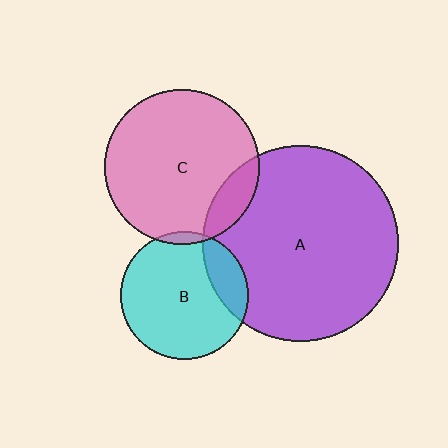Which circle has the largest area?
Circle A (purple).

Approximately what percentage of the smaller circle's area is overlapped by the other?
Approximately 15%.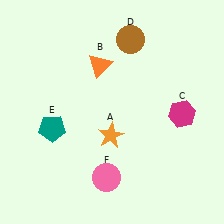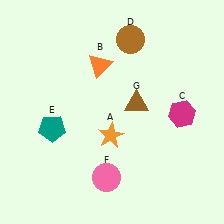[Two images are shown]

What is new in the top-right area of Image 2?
A brown triangle (G) was added in the top-right area of Image 2.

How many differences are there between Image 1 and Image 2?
There is 1 difference between the two images.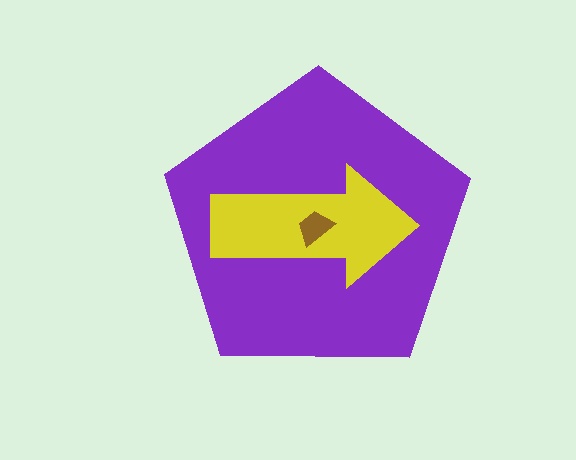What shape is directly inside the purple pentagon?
The yellow arrow.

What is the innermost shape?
The brown trapezoid.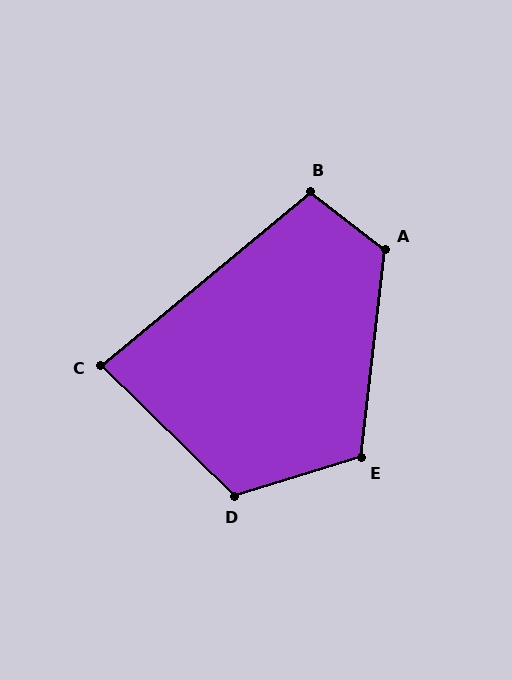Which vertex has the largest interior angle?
A, at approximately 121 degrees.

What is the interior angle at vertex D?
Approximately 119 degrees (obtuse).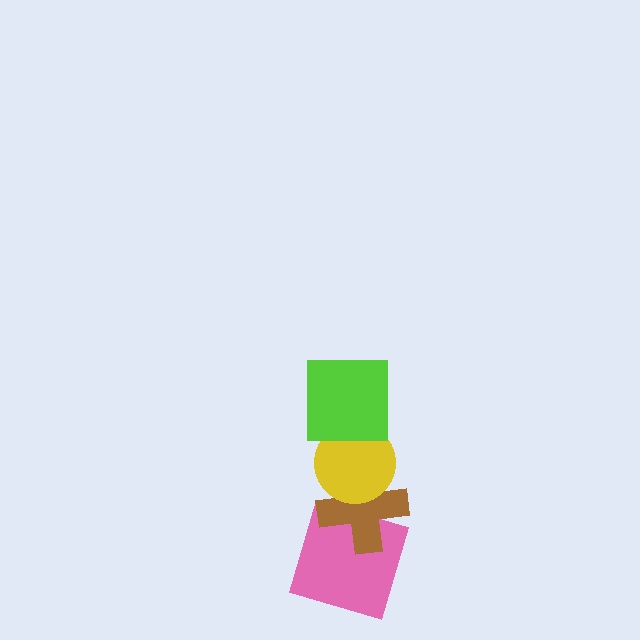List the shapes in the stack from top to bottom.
From top to bottom: the lime square, the yellow circle, the brown cross, the pink square.